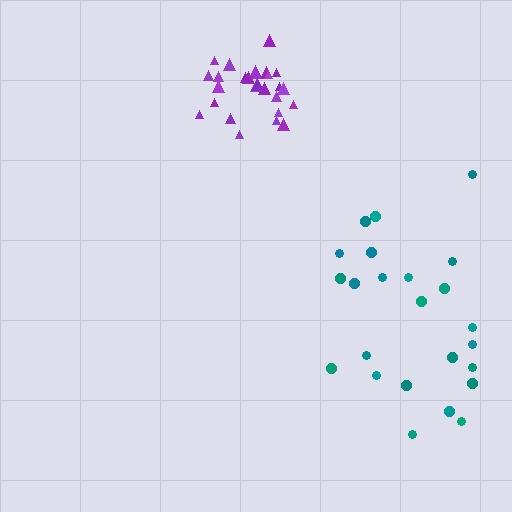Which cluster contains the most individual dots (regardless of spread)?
Purple (27).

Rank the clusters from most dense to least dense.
purple, teal.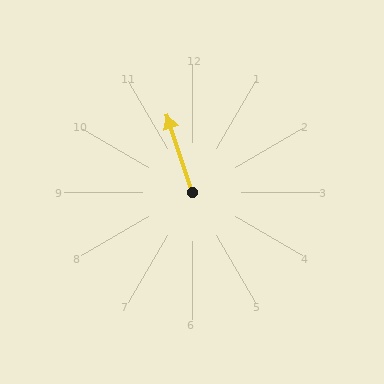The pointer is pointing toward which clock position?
Roughly 11 o'clock.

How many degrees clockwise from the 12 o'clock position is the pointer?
Approximately 342 degrees.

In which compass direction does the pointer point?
North.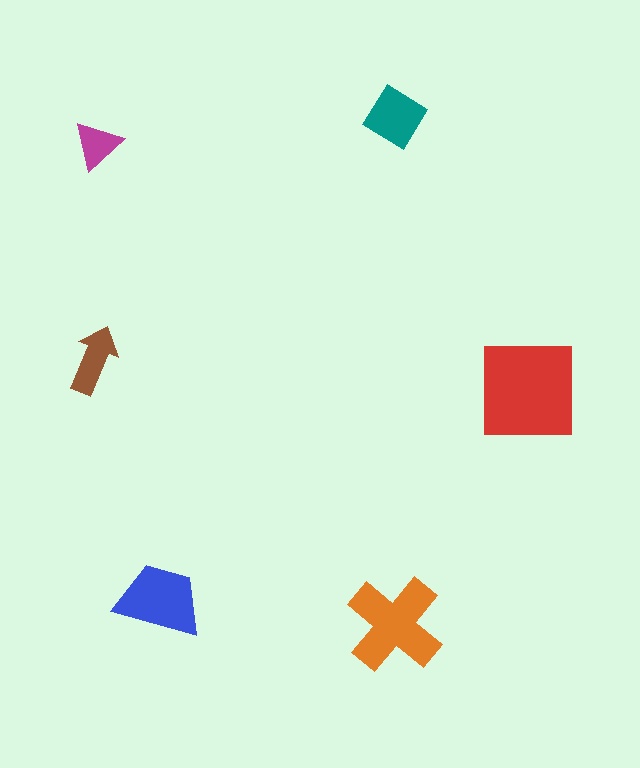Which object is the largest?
The red square.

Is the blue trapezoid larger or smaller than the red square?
Smaller.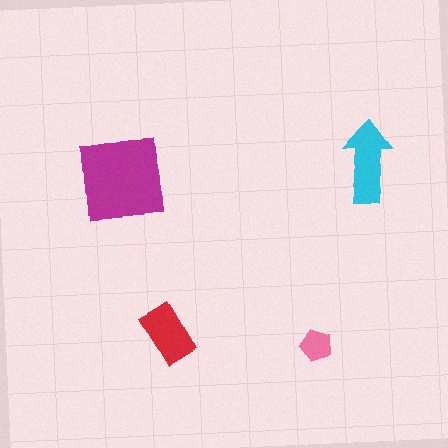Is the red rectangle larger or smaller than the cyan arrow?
Smaller.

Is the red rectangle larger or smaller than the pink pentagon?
Larger.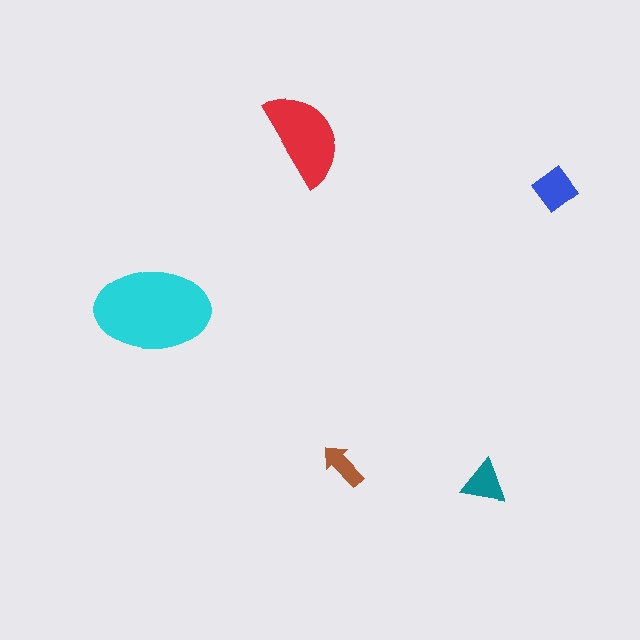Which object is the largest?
The cyan ellipse.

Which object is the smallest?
The brown arrow.